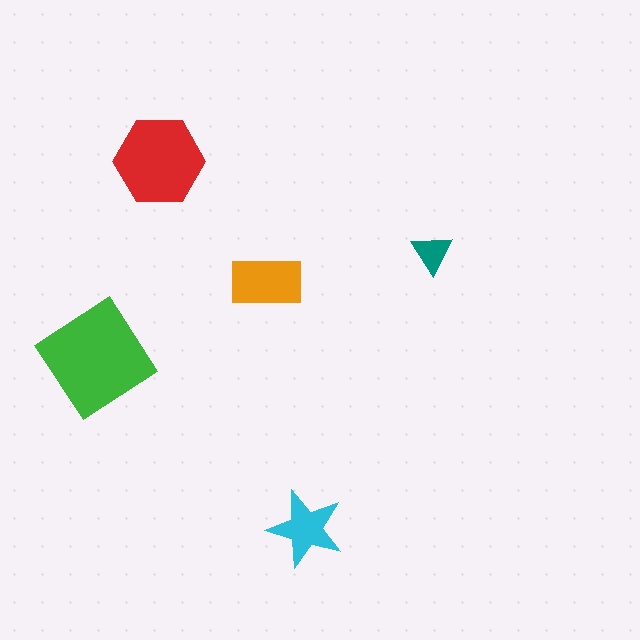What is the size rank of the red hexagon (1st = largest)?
2nd.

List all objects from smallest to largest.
The teal triangle, the cyan star, the orange rectangle, the red hexagon, the green diamond.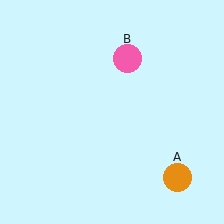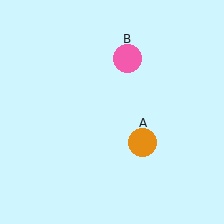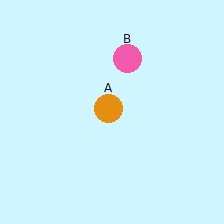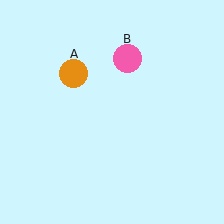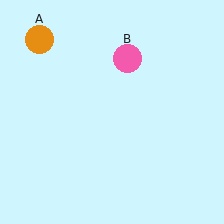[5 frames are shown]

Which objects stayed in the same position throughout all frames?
Pink circle (object B) remained stationary.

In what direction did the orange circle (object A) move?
The orange circle (object A) moved up and to the left.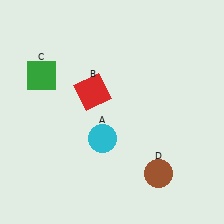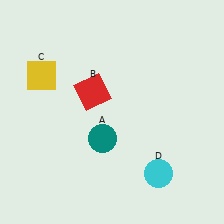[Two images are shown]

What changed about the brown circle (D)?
In Image 1, D is brown. In Image 2, it changed to cyan.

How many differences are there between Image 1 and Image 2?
There are 3 differences between the two images.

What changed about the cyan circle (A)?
In Image 1, A is cyan. In Image 2, it changed to teal.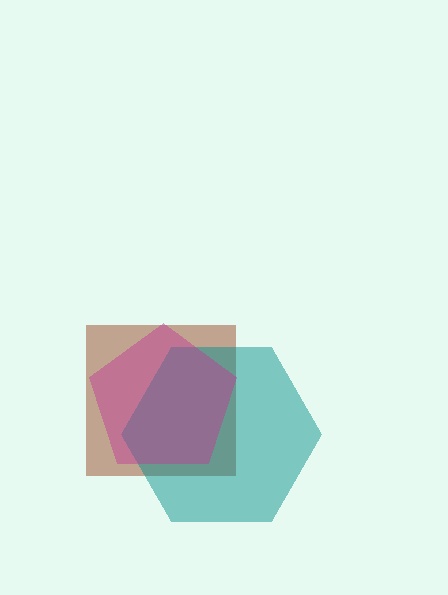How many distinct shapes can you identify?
There are 3 distinct shapes: a brown square, a teal hexagon, a magenta pentagon.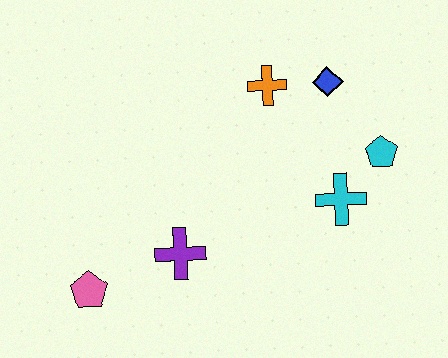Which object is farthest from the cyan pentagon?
The pink pentagon is farthest from the cyan pentagon.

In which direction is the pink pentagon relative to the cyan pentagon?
The pink pentagon is to the left of the cyan pentagon.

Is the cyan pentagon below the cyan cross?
No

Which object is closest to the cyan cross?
The cyan pentagon is closest to the cyan cross.